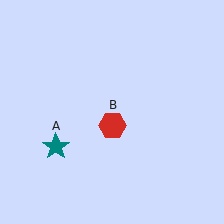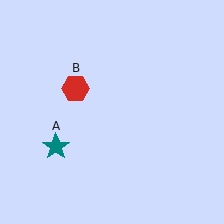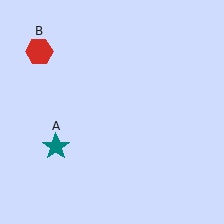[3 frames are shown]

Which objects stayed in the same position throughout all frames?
Teal star (object A) remained stationary.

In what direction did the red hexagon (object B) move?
The red hexagon (object B) moved up and to the left.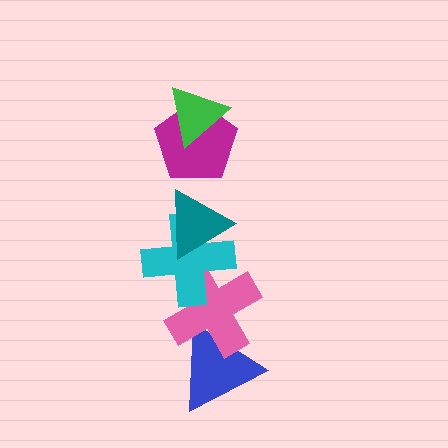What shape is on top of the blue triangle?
The pink cross is on top of the blue triangle.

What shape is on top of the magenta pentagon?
The green triangle is on top of the magenta pentagon.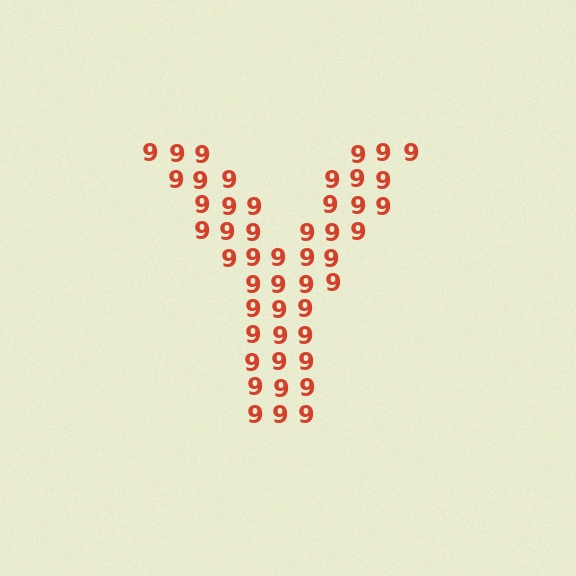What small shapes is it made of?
It is made of small digit 9's.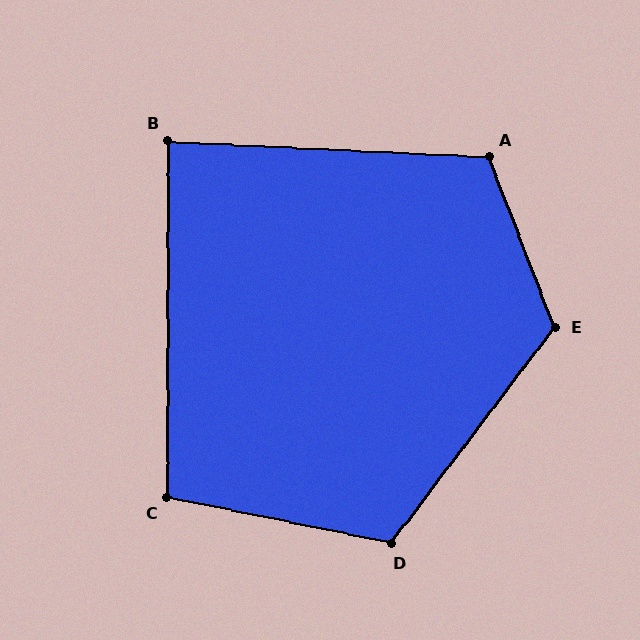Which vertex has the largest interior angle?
E, at approximately 122 degrees.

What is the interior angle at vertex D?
Approximately 116 degrees (obtuse).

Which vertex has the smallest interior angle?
B, at approximately 87 degrees.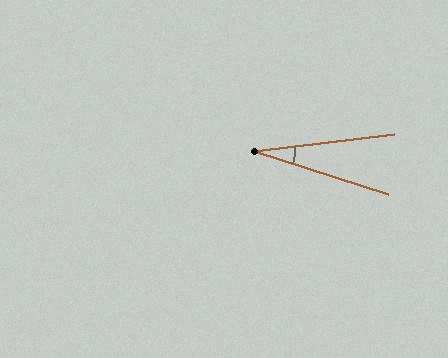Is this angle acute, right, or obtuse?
It is acute.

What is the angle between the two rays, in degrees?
Approximately 25 degrees.